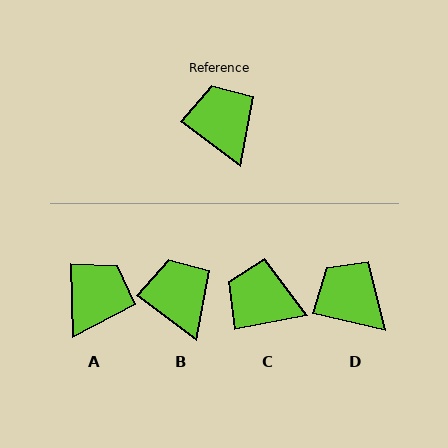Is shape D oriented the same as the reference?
No, it is off by about 24 degrees.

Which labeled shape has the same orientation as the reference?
B.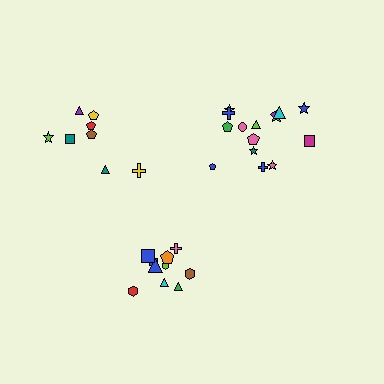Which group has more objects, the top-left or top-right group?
The top-right group.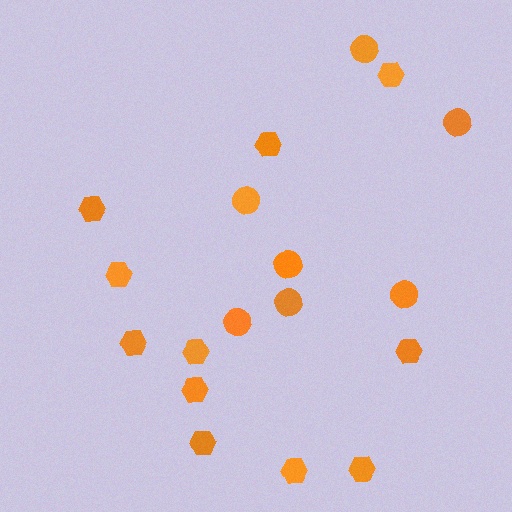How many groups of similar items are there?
There are 2 groups: one group of hexagons (11) and one group of circles (7).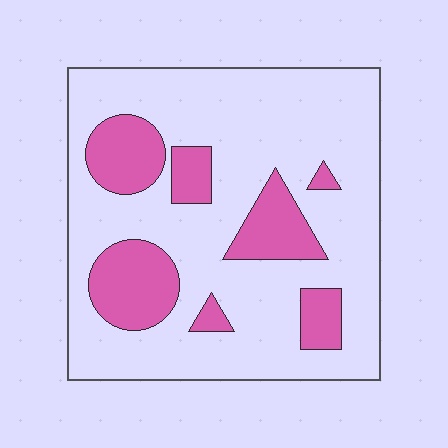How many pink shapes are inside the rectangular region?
7.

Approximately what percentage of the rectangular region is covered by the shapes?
Approximately 25%.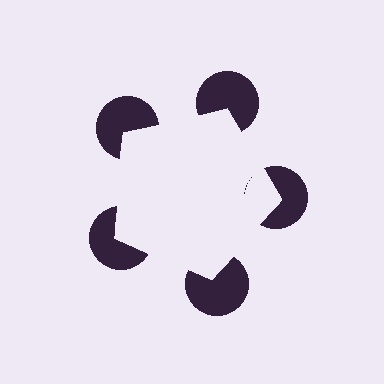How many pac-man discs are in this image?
There are 5 — one at each vertex of the illusory pentagon.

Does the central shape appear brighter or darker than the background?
It typically appears slightly brighter than the background, even though no actual brightness change is drawn.